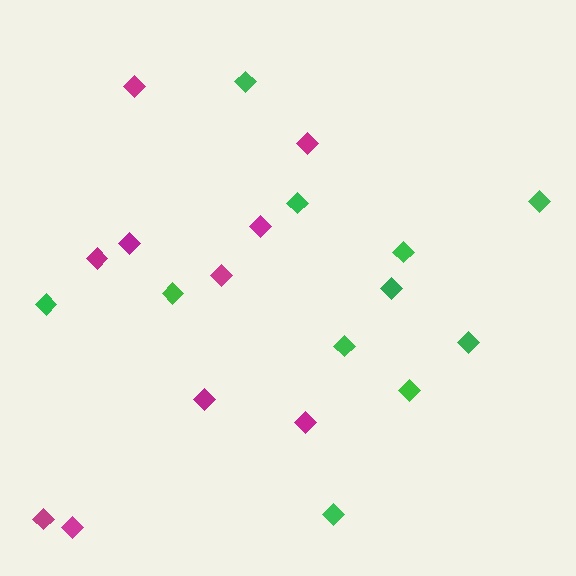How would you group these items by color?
There are 2 groups: one group of magenta diamonds (10) and one group of green diamonds (11).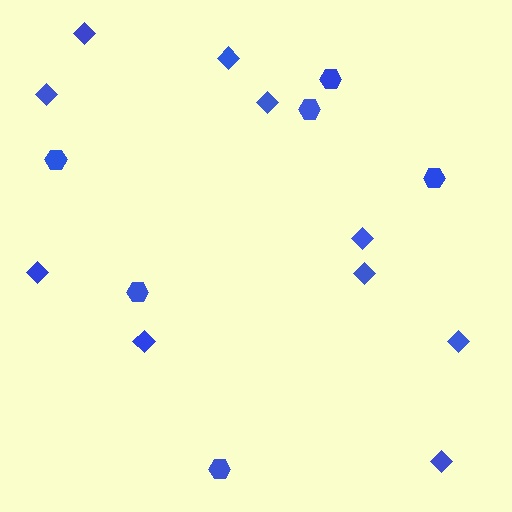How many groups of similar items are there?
There are 2 groups: one group of diamonds (10) and one group of hexagons (6).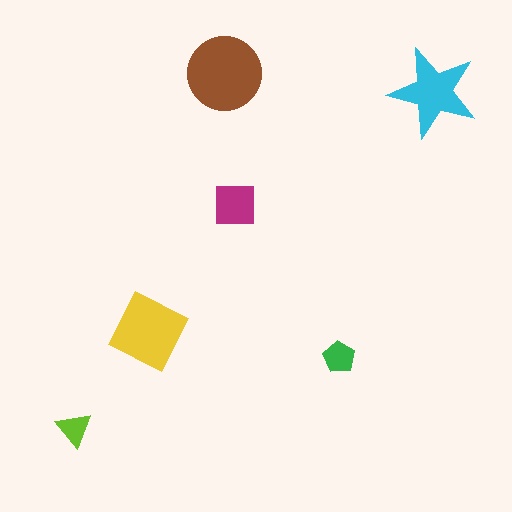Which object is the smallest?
The lime triangle.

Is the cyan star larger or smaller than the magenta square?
Larger.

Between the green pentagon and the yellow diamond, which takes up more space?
The yellow diamond.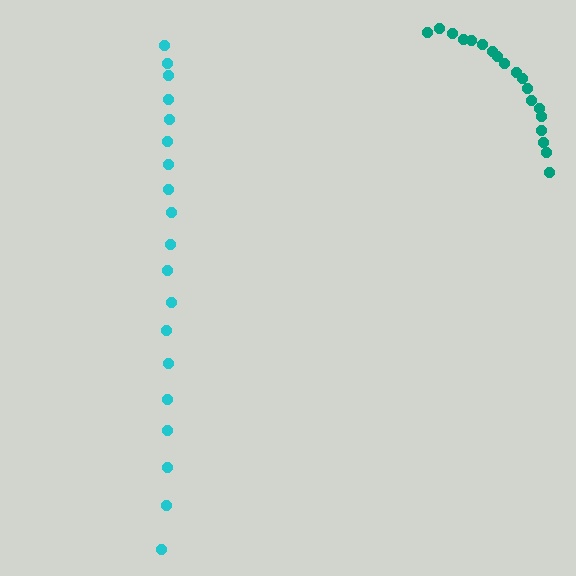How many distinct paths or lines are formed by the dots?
There are 2 distinct paths.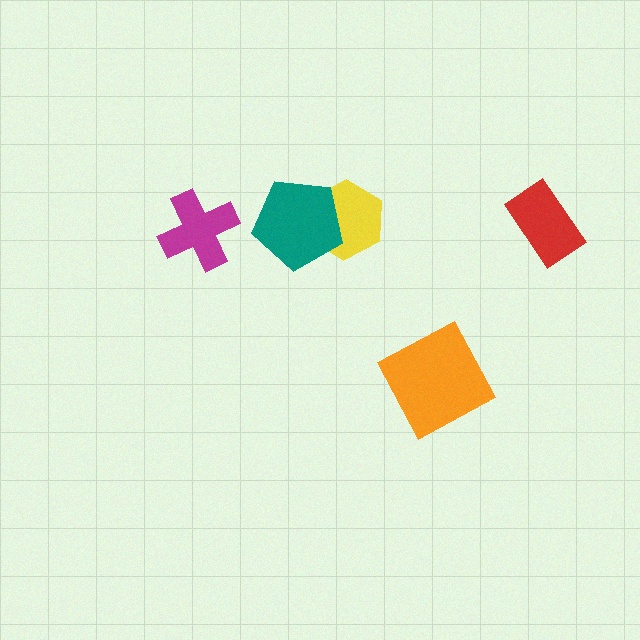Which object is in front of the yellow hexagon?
The teal pentagon is in front of the yellow hexagon.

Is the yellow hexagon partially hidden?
Yes, it is partially covered by another shape.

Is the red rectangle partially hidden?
No, no other shape covers it.